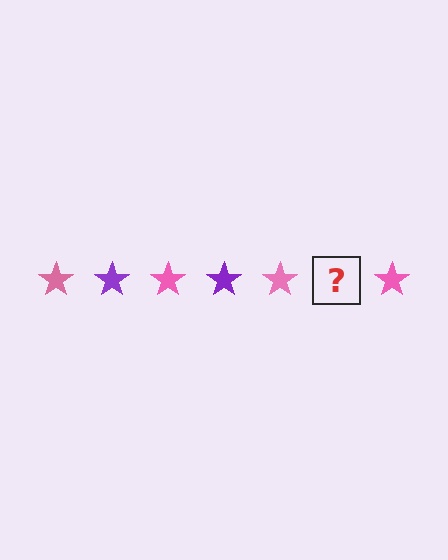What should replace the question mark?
The question mark should be replaced with a purple star.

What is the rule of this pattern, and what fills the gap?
The rule is that the pattern cycles through pink, purple stars. The gap should be filled with a purple star.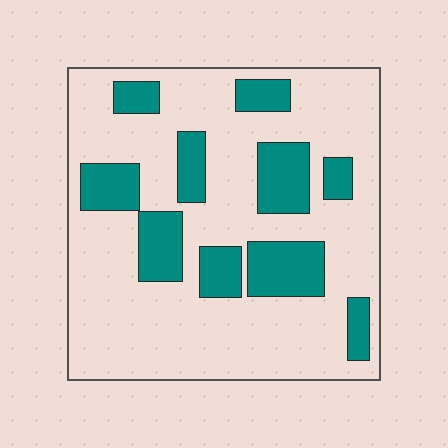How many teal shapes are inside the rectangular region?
10.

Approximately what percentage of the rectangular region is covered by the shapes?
Approximately 25%.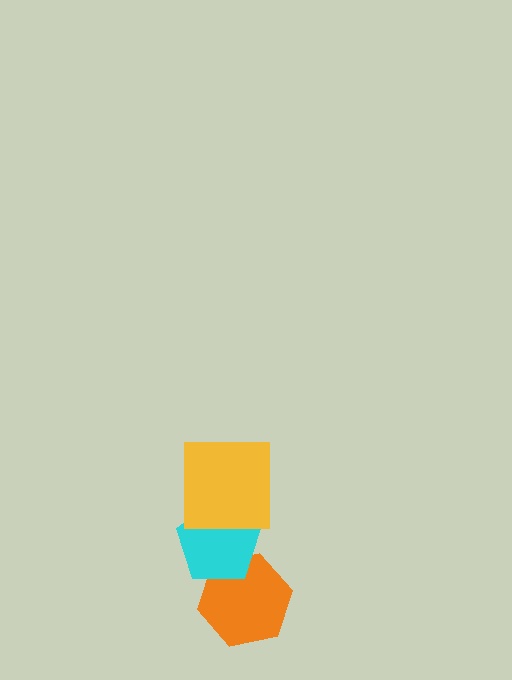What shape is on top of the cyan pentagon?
The yellow square is on top of the cyan pentagon.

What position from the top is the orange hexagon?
The orange hexagon is 3rd from the top.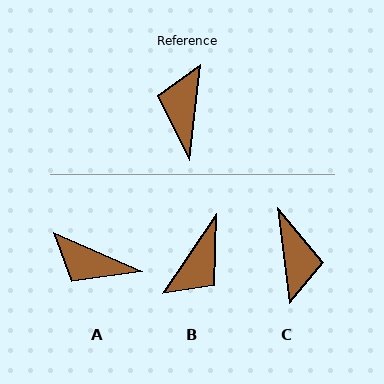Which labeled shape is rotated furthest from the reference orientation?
C, about 167 degrees away.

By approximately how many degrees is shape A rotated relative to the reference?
Approximately 73 degrees counter-clockwise.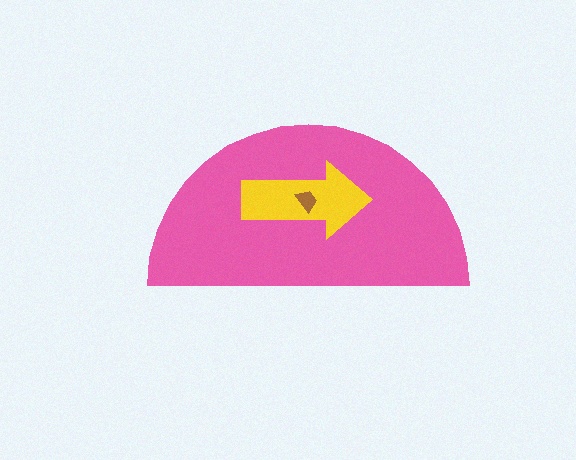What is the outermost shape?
The pink semicircle.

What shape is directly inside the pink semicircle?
The yellow arrow.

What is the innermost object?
The brown trapezoid.